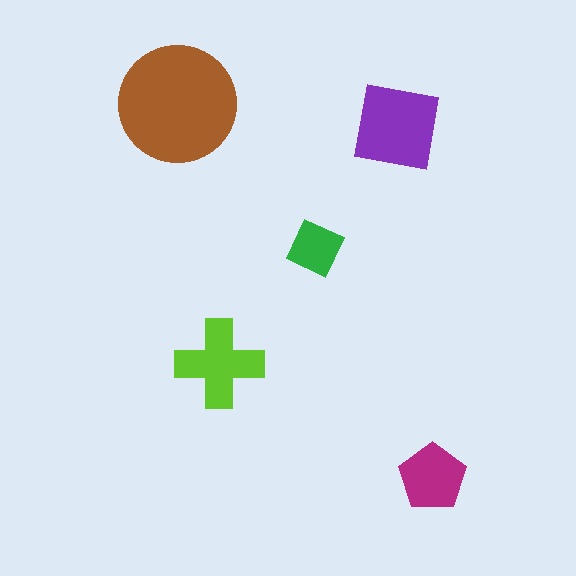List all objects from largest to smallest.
The brown circle, the purple square, the lime cross, the magenta pentagon, the green square.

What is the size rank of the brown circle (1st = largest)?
1st.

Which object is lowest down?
The magenta pentagon is bottommost.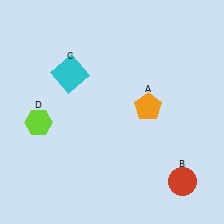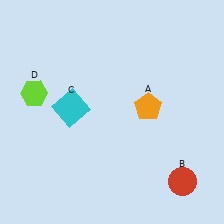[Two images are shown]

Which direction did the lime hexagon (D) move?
The lime hexagon (D) moved up.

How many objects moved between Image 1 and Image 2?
2 objects moved between the two images.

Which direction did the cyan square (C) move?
The cyan square (C) moved down.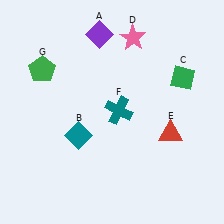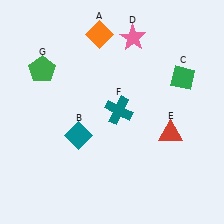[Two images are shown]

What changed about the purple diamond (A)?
In Image 1, A is purple. In Image 2, it changed to orange.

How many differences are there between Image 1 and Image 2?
There is 1 difference between the two images.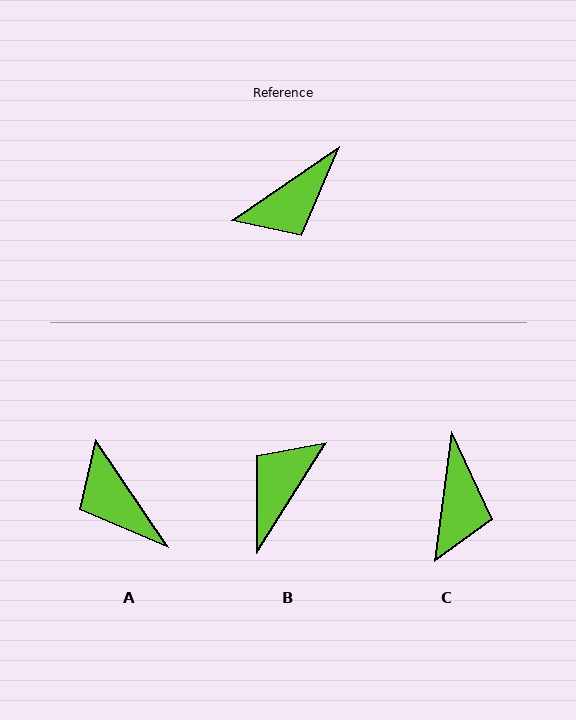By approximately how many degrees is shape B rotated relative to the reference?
Approximately 157 degrees clockwise.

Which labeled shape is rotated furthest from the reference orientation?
B, about 157 degrees away.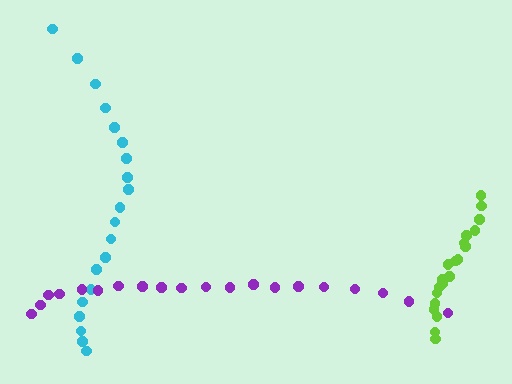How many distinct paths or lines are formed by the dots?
There are 3 distinct paths.